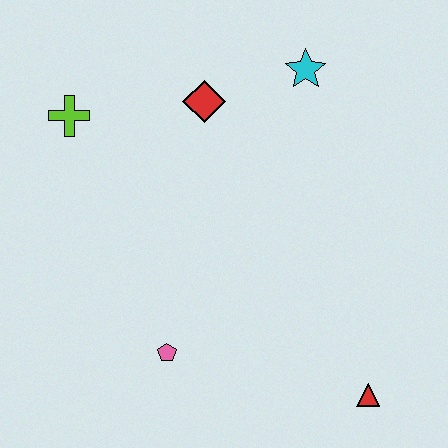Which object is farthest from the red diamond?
The red triangle is farthest from the red diamond.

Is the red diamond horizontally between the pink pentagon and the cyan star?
Yes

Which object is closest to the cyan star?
The red diamond is closest to the cyan star.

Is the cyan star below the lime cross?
No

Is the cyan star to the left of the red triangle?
Yes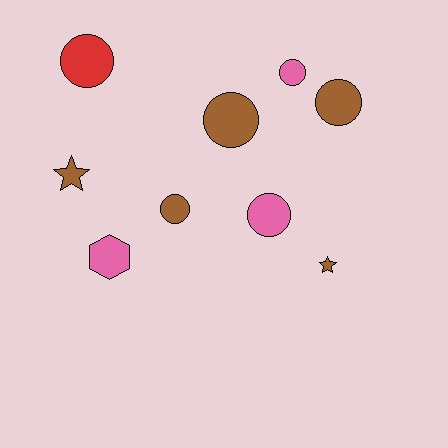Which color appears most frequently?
Brown, with 5 objects.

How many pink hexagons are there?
There is 1 pink hexagon.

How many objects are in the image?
There are 9 objects.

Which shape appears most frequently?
Circle, with 6 objects.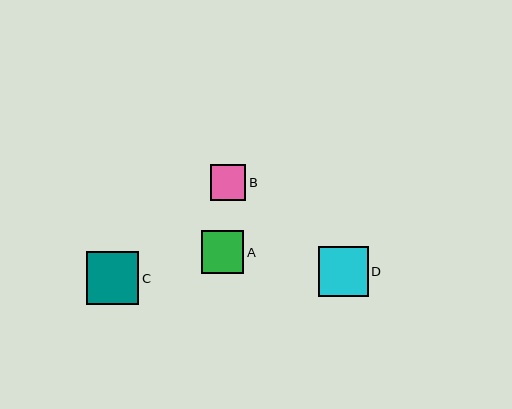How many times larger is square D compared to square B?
Square D is approximately 1.4 times the size of square B.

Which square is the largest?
Square C is the largest with a size of approximately 52 pixels.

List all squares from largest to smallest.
From largest to smallest: C, D, A, B.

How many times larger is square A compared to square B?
Square A is approximately 1.2 times the size of square B.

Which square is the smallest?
Square B is the smallest with a size of approximately 36 pixels.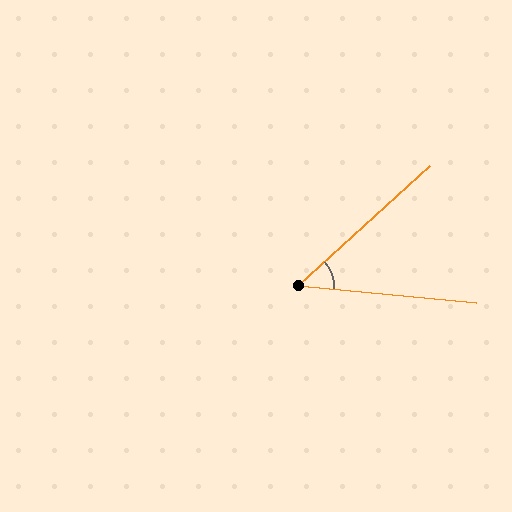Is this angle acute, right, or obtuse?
It is acute.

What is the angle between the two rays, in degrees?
Approximately 48 degrees.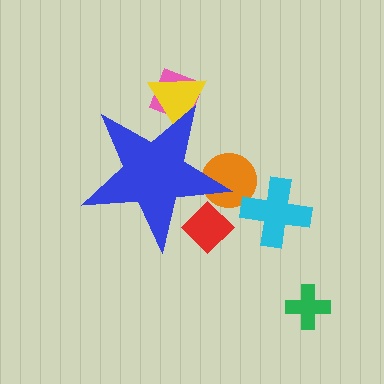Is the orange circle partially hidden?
Yes, the orange circle is partially hidden behind the blue star.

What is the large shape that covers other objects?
A blue star.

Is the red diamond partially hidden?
Yes, the red diamond is partially hidden behind the blue star.